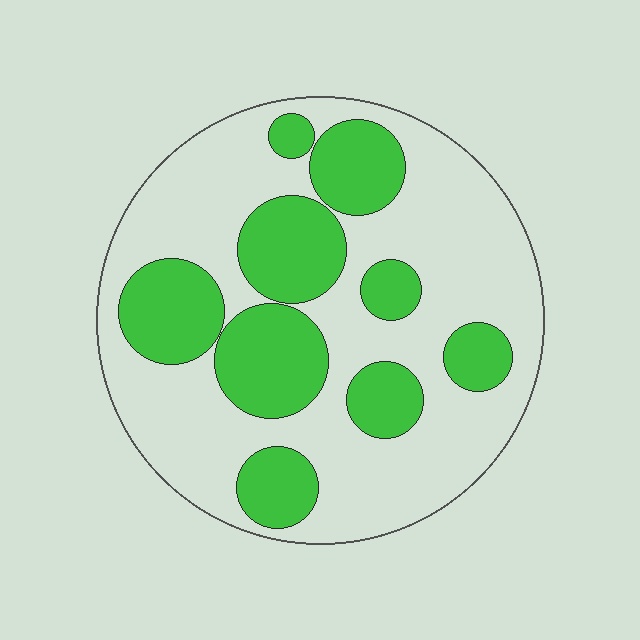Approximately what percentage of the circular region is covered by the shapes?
Approximately 35%.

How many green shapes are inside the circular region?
9.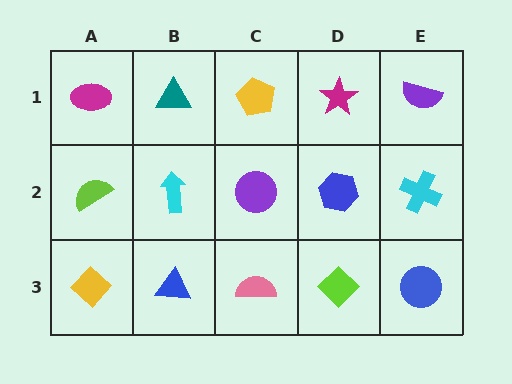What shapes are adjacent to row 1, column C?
A purple circle (row 2, column C), a teal triangle (row 1, column B), a magenta star (row 1, column D).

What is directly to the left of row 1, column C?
A teal triangle.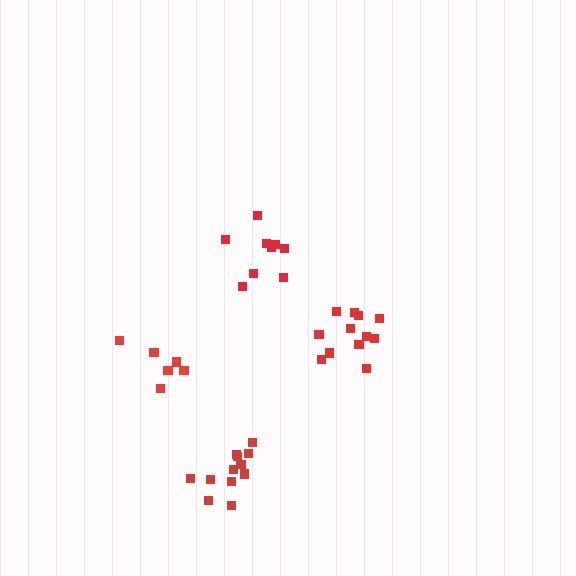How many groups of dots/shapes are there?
There are 4 groups.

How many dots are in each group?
Group 1: 12 dots, Group 2: 12 dots, Group 3: 9 dots, Group 4: 6 dots (39 total).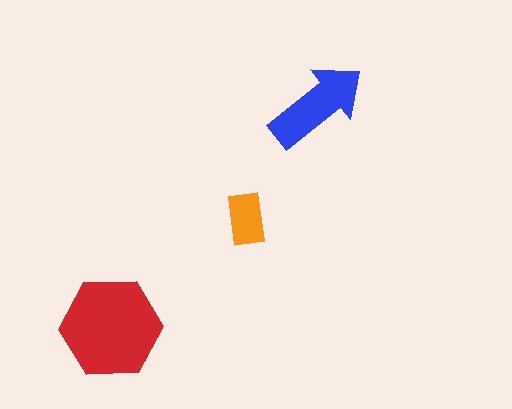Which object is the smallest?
The orange rectangle.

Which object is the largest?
The red hexagon.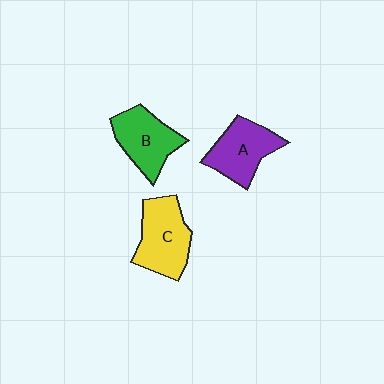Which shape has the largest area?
Shape C (yellow).